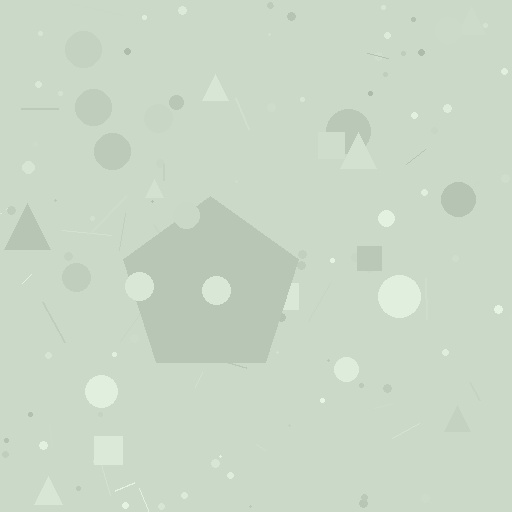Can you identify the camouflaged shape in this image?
The camouflaged shape is a pentagon.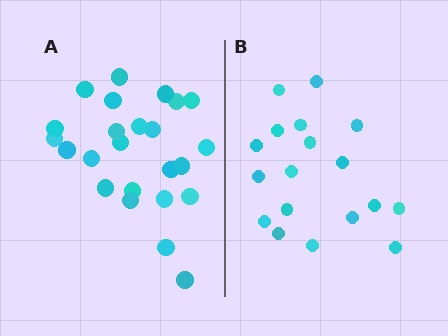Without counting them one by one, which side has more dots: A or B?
Region A (the left region) has more dots.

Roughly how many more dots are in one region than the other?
Region A has about 6 more dots than region B.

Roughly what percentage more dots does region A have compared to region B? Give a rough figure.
About 35% more.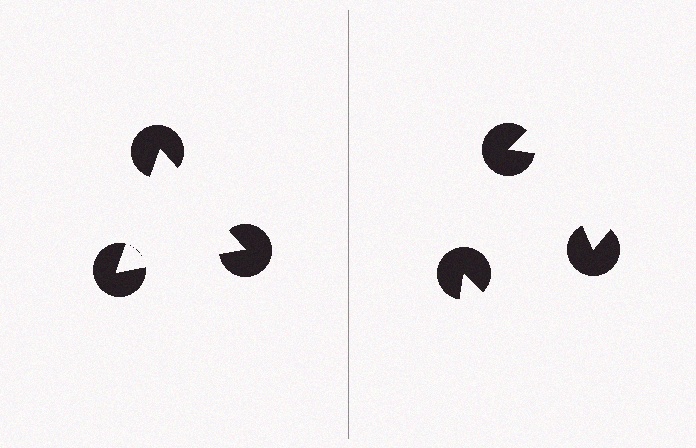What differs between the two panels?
The pac-man discs are positioned identically on both sides; only the wedge orientations differ. On the left they align to a triangle; on the right they are misaligned.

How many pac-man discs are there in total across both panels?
6 — 3 on each side.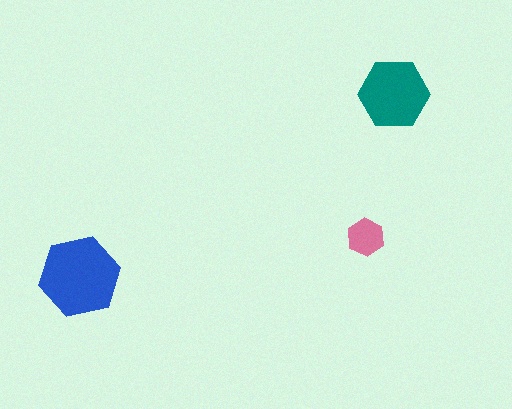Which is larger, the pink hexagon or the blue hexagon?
The blue one.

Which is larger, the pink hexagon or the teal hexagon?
The teal one.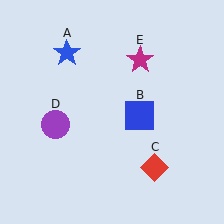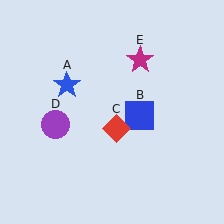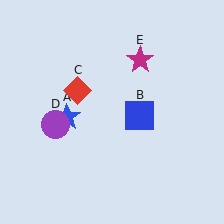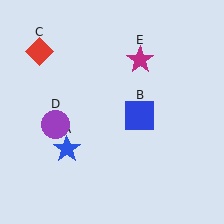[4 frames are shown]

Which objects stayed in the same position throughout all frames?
Blue square (object B) and purple circle (object D) and magenta star (object E) remained stationary.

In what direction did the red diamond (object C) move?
The red diamond (object C) moved up and to the left.